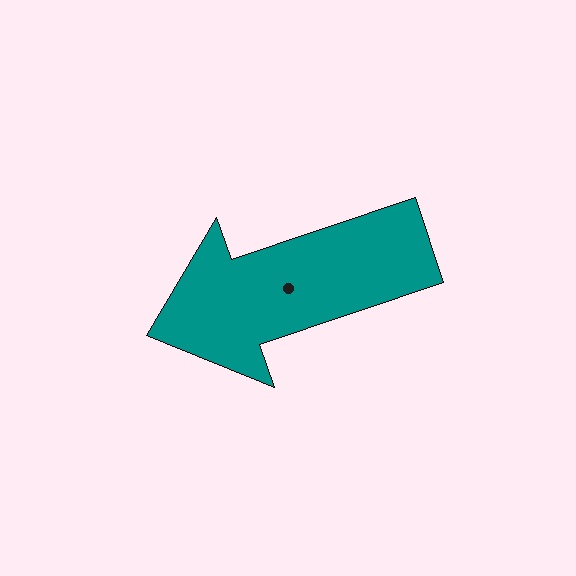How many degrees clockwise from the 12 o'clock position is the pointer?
Approximately 251 degrees.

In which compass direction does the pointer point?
West.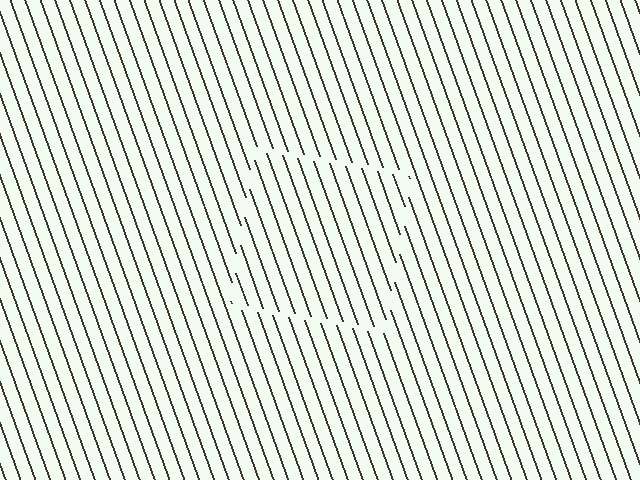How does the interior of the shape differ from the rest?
The interior of the shape contains the same grating, shifted by half a period — the contour is defined by the phase discontinuity where line-ends from the inner and outer gratings abut.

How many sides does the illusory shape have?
4 sides — the line-ends trace a square.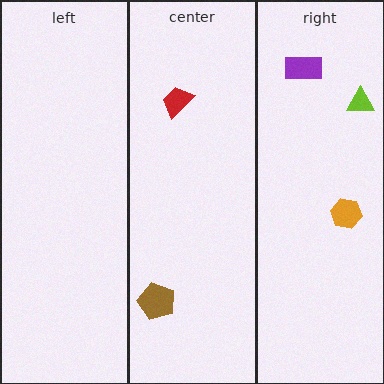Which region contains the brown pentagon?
The center region.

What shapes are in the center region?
The red trapezoid, the brown pentagon.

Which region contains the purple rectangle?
The right region.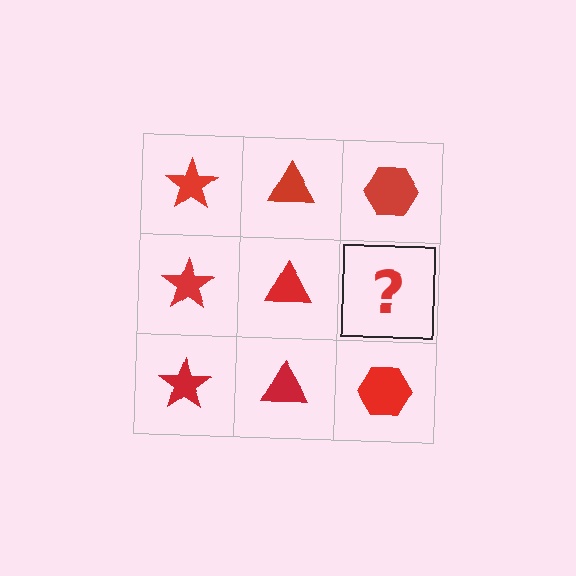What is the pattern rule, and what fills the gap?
The rule is that each column has a consistent shape. The gap should be filled with a red hexagon.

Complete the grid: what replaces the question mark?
The question mark should be replaced with a red hexagon.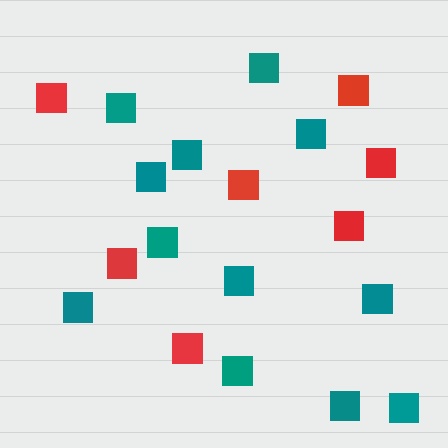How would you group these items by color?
There are 2 groups: one group of red squares (7) and one group of teal squares (12).